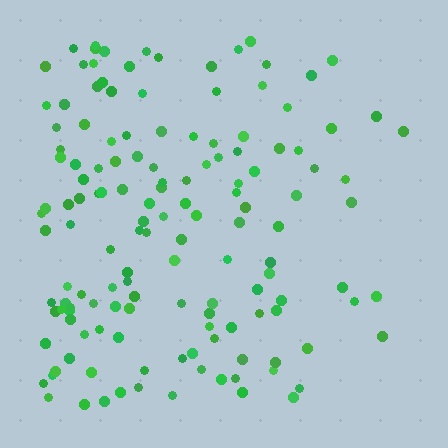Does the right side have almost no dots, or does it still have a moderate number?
Still a moderate number, just noticeably fewer than the left.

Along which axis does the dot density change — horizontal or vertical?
Horizontal.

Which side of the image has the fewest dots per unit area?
The right.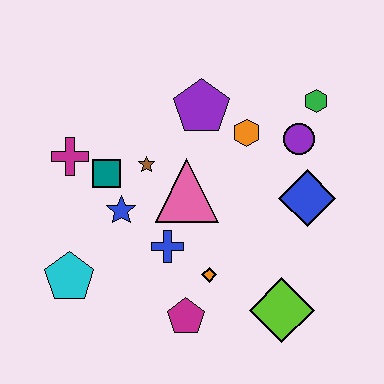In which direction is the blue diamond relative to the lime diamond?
The blue diamond is above the lime diamond.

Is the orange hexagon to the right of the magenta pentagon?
Yes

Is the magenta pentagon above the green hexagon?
No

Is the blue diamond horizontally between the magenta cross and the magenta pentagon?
No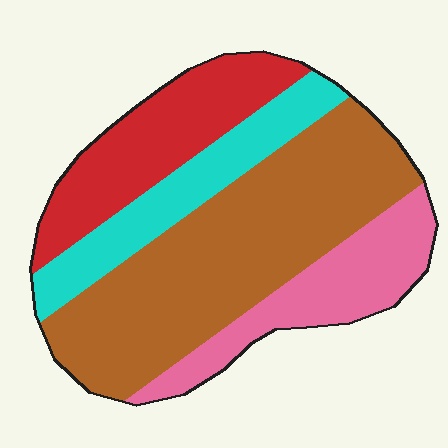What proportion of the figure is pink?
Pink covers 18% of the figure.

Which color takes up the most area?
Brown, at roughly 45%.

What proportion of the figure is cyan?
Cyan covers 16% of the figure.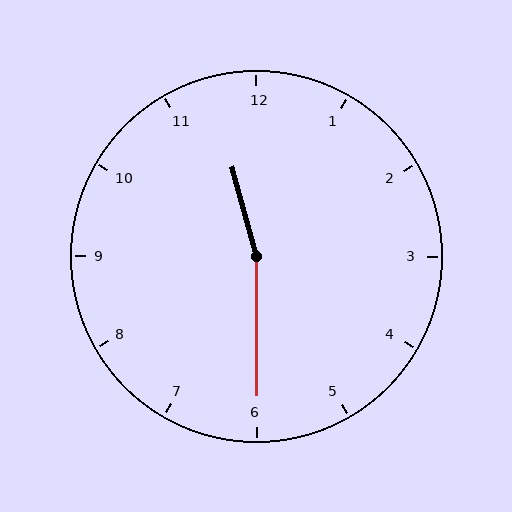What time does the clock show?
11:30.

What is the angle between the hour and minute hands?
Approximately 165 degrees.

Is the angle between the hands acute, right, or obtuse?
It is obtuse.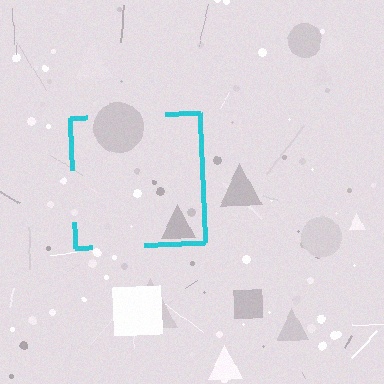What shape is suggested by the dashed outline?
The dashed outline suggests a square.